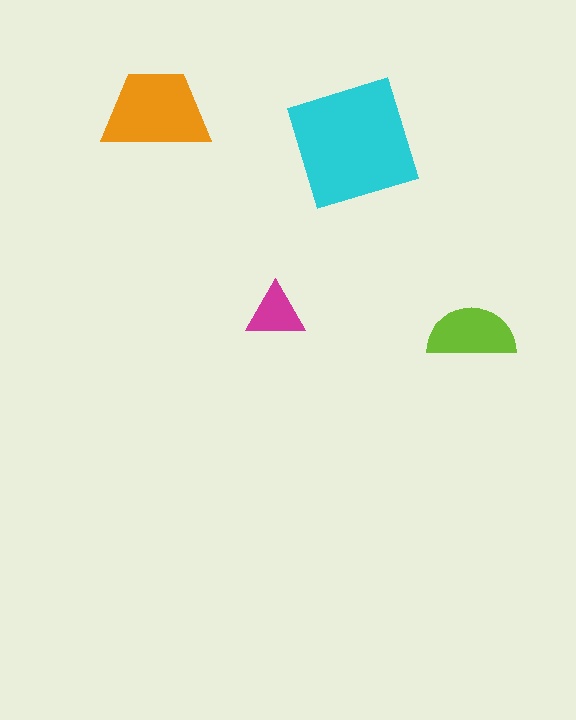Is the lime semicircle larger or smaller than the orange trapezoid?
Smaller.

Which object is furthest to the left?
The orange trapezoid is leftmost.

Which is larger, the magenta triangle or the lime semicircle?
The lime semicircle.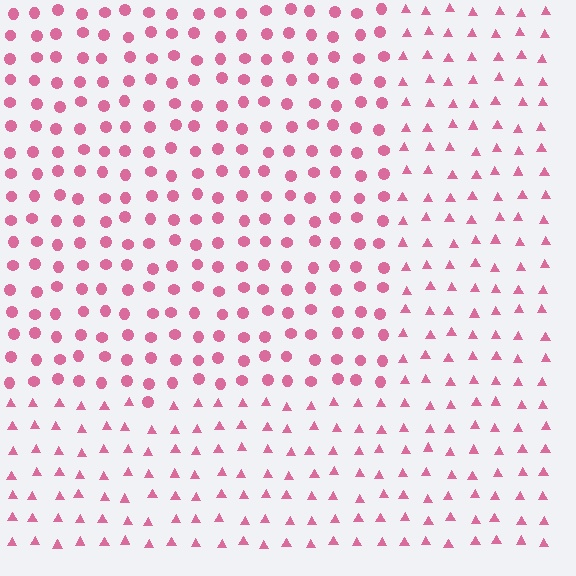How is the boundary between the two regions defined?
The boundary is defined by a change in element shape: circles inside vs. triangles outside. All elements share the same color and spacing.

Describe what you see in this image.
The image is filled with small pink elements arranged in a uniform grid. A rectangle-shaped region contains circles, while the surrounding area contains triangles. The boundary is defined purely by the change in element shape.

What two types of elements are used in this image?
The image uses circles inside the rectangle region and triangles outside it.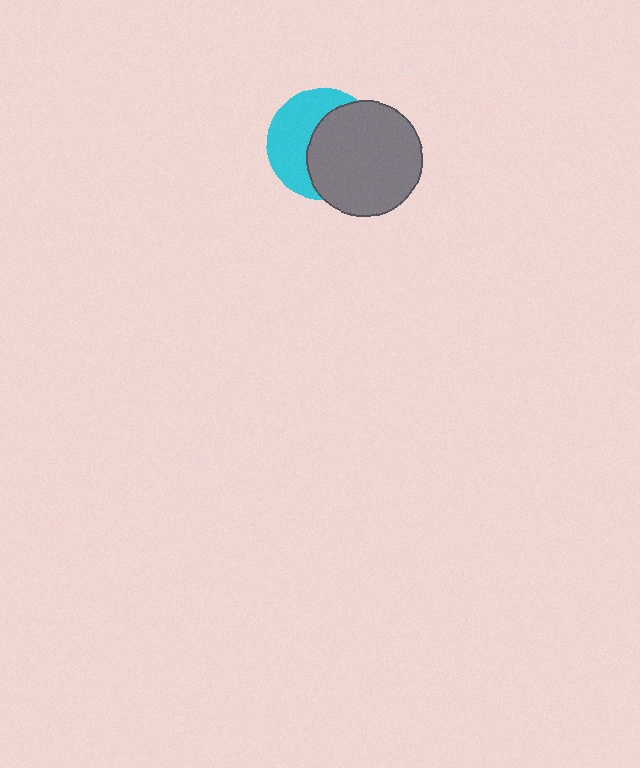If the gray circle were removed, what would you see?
You would see the complete cyan circle.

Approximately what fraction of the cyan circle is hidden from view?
Roughly 54% of the cyan circle is hidden behind the gray circle.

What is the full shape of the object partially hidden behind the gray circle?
The partially hidden object is a cyan circle.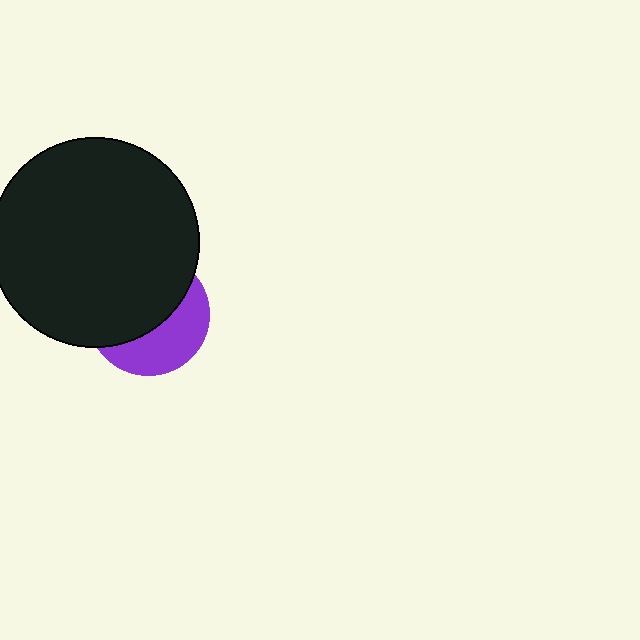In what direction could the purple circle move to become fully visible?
The purple circle could move down. That would shift it out from behind the black circle entirely.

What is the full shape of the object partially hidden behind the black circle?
The partially hidden object is a purple circle.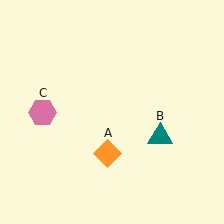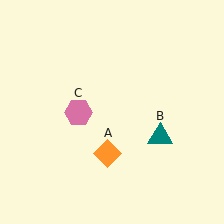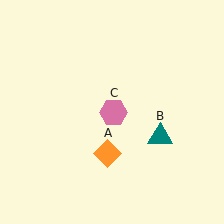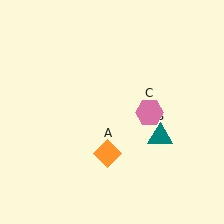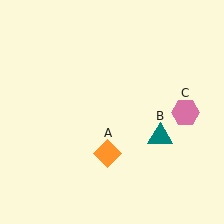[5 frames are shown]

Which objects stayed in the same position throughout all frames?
Orange diamond (object A) and teal triangle (object B) remained stationary.